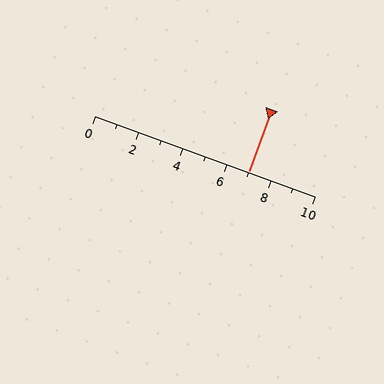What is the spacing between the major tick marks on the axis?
The major ticks are spaced 2 apart.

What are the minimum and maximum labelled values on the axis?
The axis runs from 0 to 10.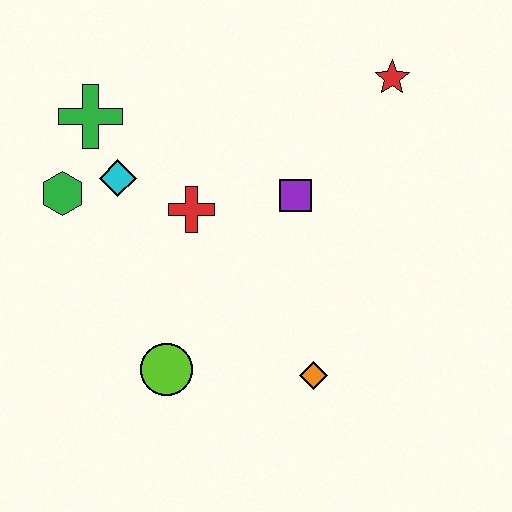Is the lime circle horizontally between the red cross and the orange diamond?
No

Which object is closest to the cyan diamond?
The green hexagon is closest to the cyan diamond.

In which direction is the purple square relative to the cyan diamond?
The purple square is to the right of the cyan diamond.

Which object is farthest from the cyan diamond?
The red star is farthest from the cyan diamond.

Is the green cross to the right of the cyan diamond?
No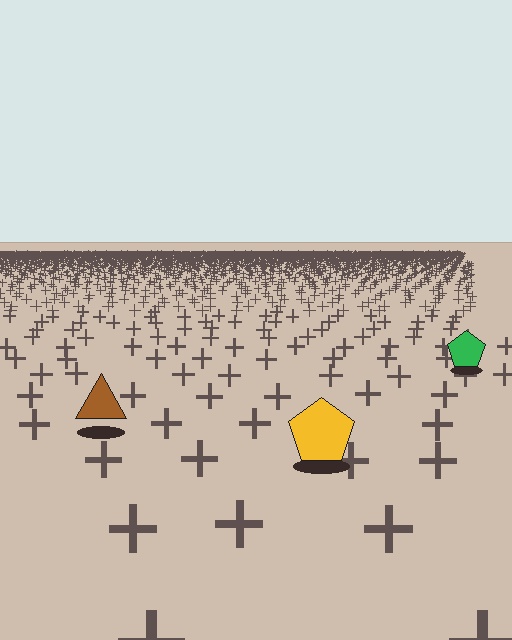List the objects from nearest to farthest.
From nearest to farthest: the yellow pentagon, the brown triangle, the green pentagon.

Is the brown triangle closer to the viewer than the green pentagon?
Yes. The brown triangle is closer — you can tell from the texture gradient: the ground texture is coarser near it.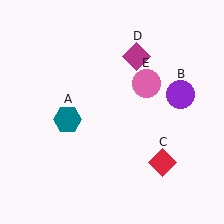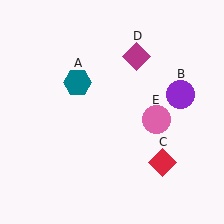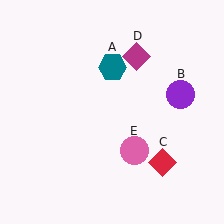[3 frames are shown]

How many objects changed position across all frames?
2 objects changed position: teal hexagon (object A), pink circle (object E).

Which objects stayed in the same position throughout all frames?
Purple circle (object B) and red diamond (object C) and magenta diamond (object D) remained stationary.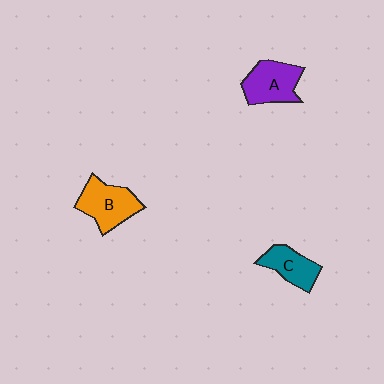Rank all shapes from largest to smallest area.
From largest to smallest: B (orange), A (purple), C (teal).